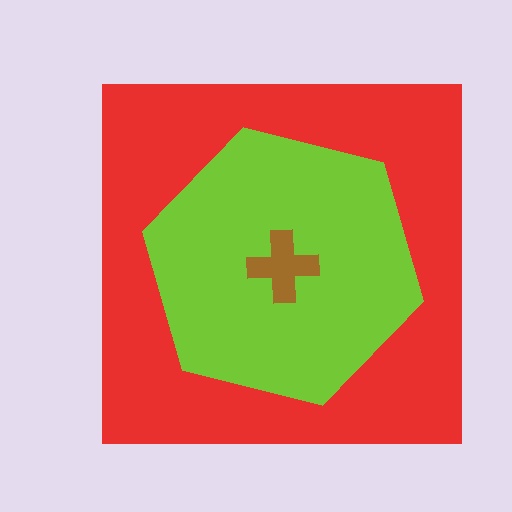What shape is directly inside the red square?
The lime hexagon.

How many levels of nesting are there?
3.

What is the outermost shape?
The red square.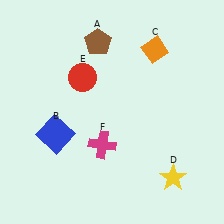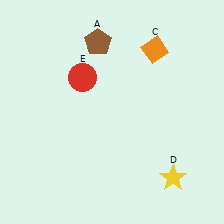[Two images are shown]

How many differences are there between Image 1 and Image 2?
There are 2 differences between the two images.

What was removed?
The magenta cross (F), the blue square (B) were removed in Image 2.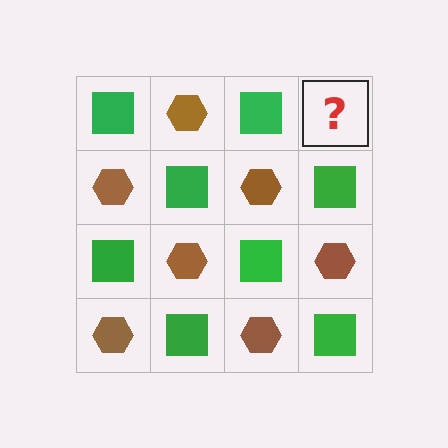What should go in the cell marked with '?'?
The missing cell should contain a brown hexagon.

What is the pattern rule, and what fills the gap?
The rule is that it alternates green square and brown hexagon in a checkerboard pattern. The gap should be filled with a brown hexagon.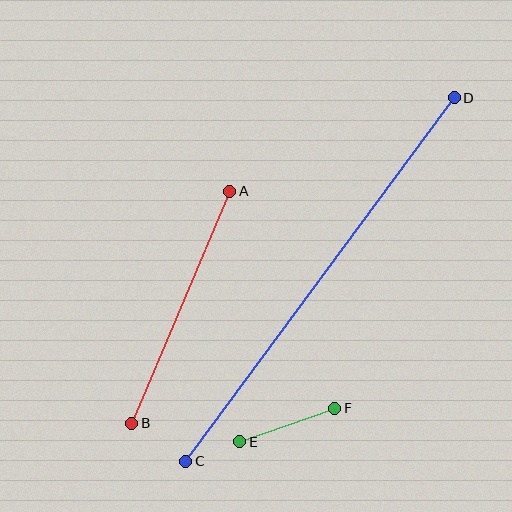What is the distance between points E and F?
The distance is approximately 101 pixels.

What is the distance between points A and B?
The distance is approximately 252 pixels.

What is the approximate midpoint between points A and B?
The midpoint is at approximately (181, 307) pixels.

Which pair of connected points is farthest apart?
Points C and D are farthest apart.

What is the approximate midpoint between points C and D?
The midpoint is at approximately (320, 280) pixels.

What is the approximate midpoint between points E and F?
The midpoint is at approximately (287, 425) pixels.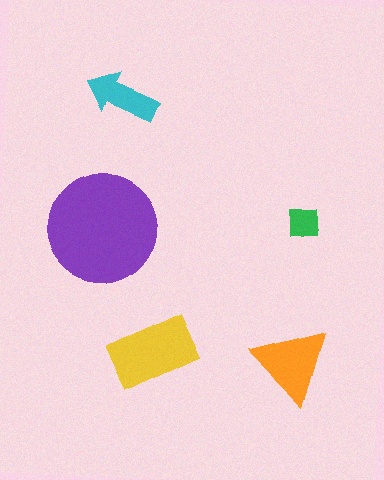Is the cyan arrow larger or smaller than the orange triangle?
Smaller.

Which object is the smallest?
The green square.